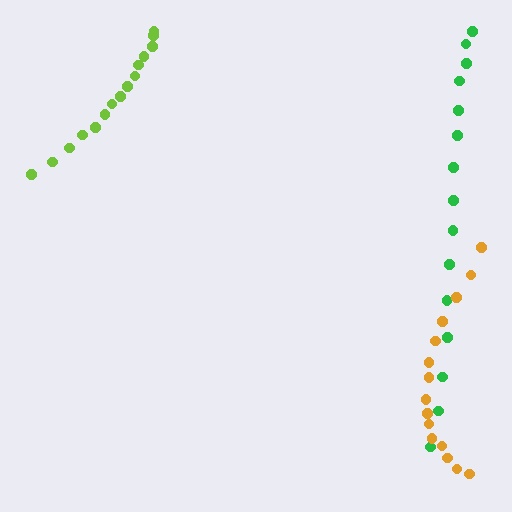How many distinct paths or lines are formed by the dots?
There are 3 distinct paths.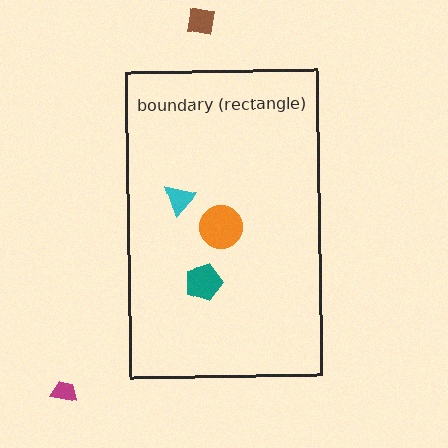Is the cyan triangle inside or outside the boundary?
Inside.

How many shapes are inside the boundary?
3 inside, 2 outside.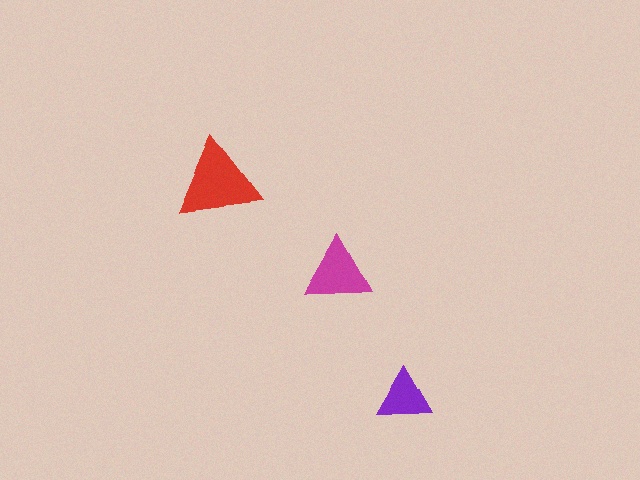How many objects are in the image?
There are 3 objects in the image.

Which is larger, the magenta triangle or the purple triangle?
The magenta one.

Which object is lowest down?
The purple triangle is bottommost.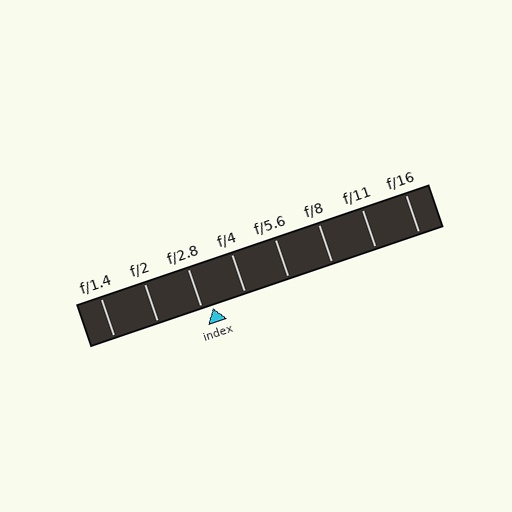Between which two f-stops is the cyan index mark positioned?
The index mark is between f/2.8 and f/4.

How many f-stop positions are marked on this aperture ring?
There are 8 f-stop positions marked.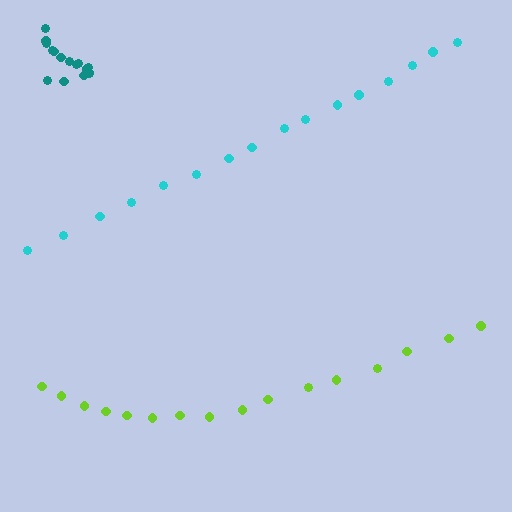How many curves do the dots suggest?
There are 3 distinct paths.